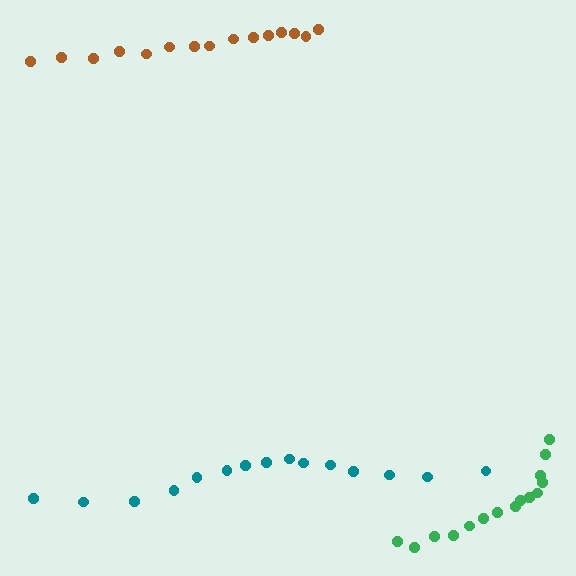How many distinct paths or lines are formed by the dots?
There are 3 distinct paths.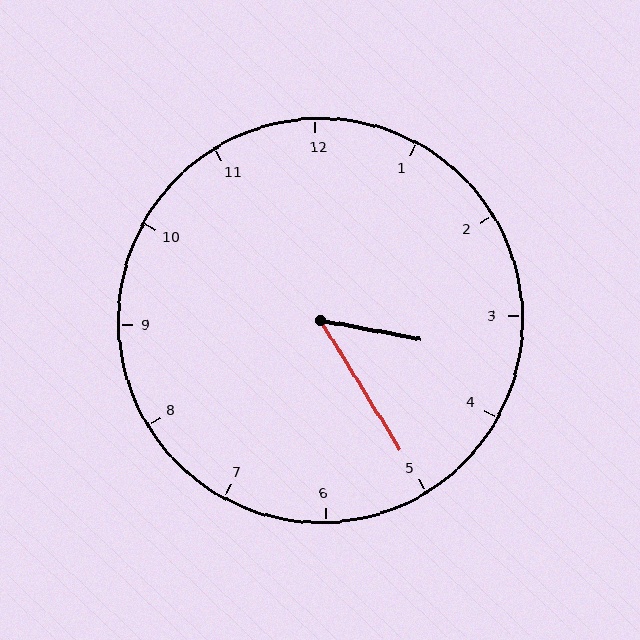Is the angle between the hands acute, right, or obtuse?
It is acute.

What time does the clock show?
3:25.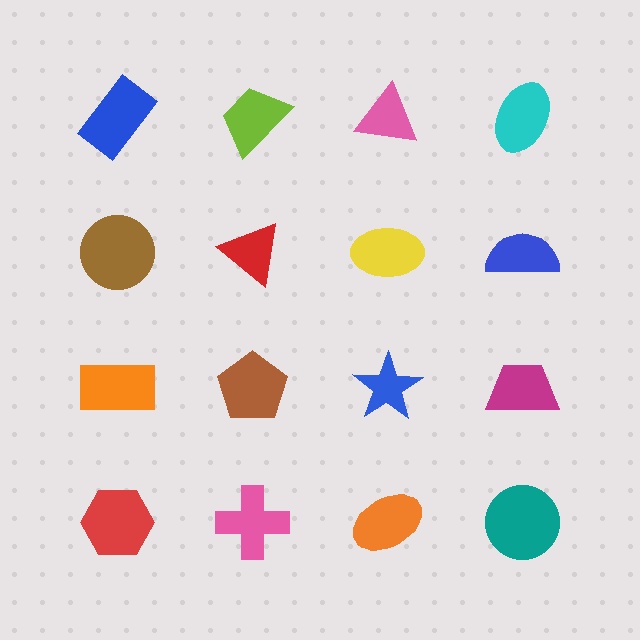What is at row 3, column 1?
An orange rectangle.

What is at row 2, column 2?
A red triangle.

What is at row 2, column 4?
A blue semicircle.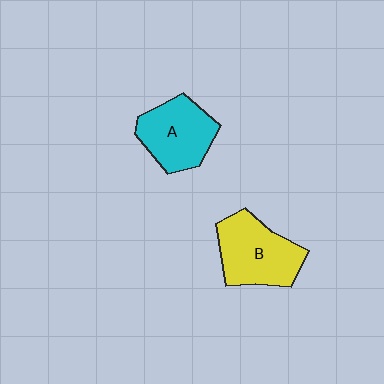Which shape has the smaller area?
Shape A (cyan).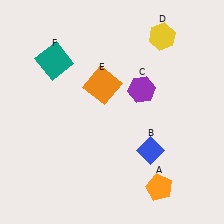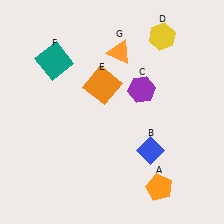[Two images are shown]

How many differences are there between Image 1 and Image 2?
There is 1 difference between the two images.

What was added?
An orange triangle (G) was added in Image 2.